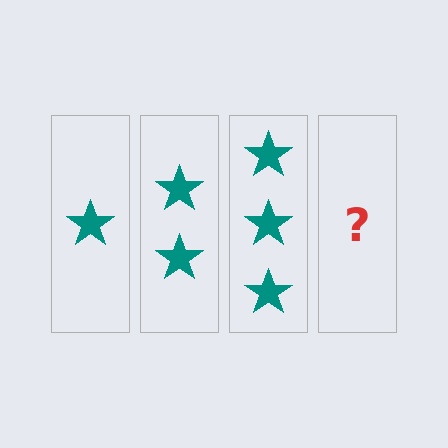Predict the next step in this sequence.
The next step is 4 stars.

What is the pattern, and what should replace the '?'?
The pattern is that each step adds one more star. The '?' should be 4 stars.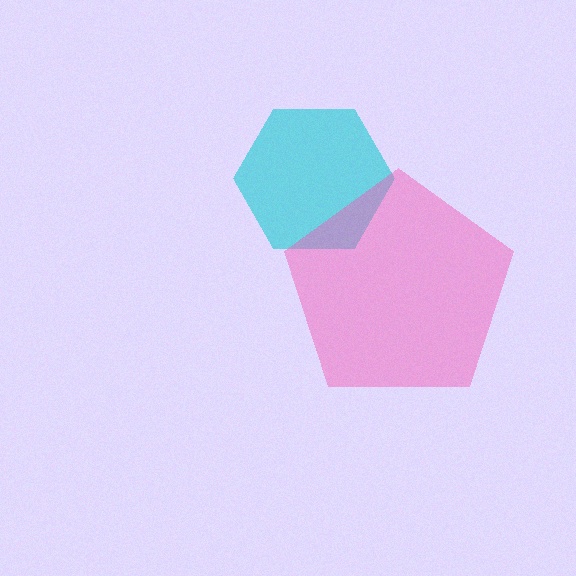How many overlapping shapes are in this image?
There are 2 overlapping shapes in the image.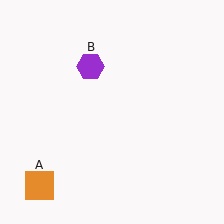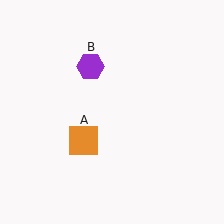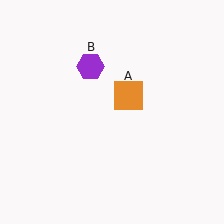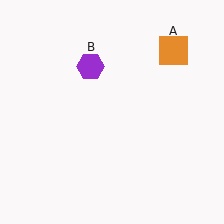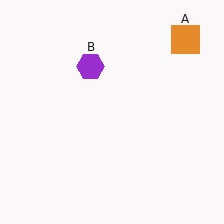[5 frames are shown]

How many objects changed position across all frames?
1 object changed position: orange square (object A).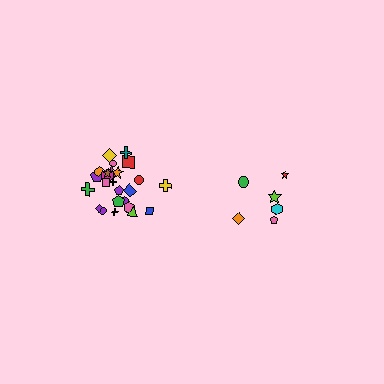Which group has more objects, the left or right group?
The left group.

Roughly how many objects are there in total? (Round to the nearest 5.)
Roughly 30 objects in total.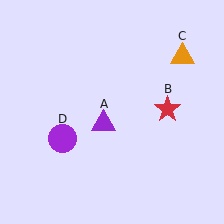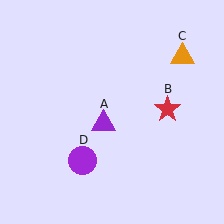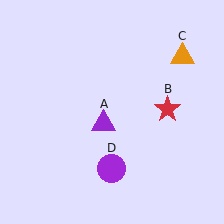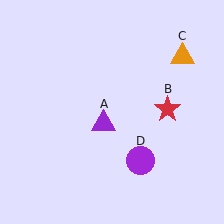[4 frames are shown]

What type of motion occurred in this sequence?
The purple circle (object D) rotated counterclockwise around the center of the scene.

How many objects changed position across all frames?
1 object changed position: purple circle (object D).